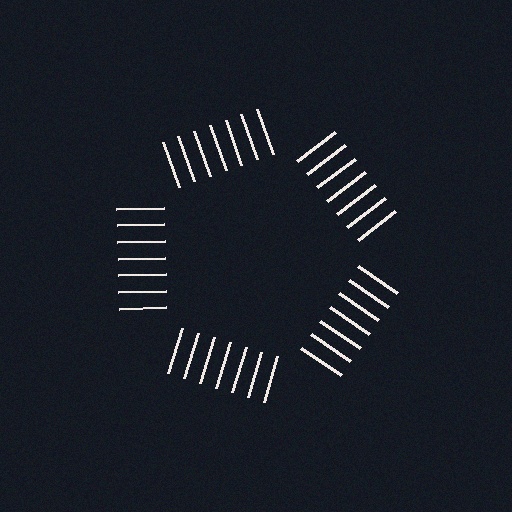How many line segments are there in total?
35 — 7 along each of the 5 edges.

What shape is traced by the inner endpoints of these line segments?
An illusory pentagon — the line segments terminate on its edges but no continuous stroke is drawn.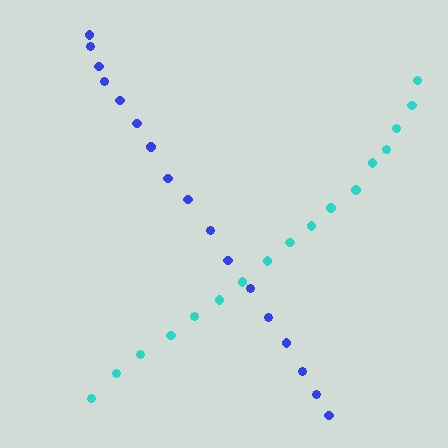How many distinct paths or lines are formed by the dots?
There are 2 distinct paths.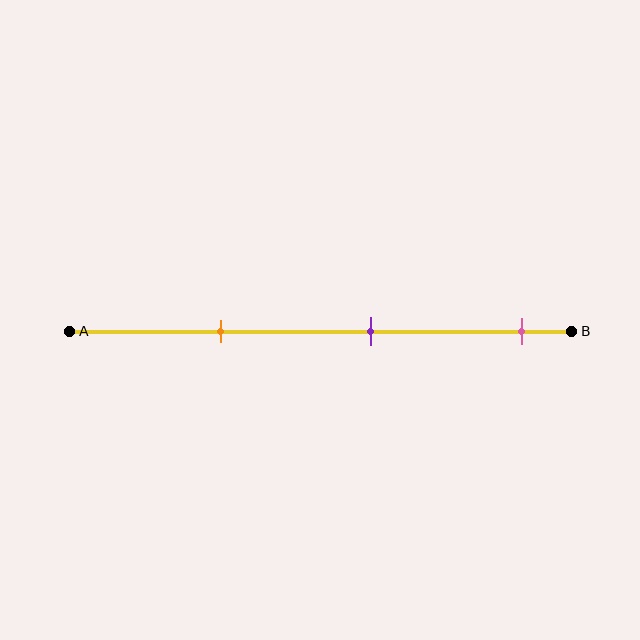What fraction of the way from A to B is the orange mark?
The orange mark is approximately 30% (0.3) of the way from A to B.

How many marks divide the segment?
There are 3 marks dividing the segment.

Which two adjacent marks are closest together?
The orange and purple marks are the closest adjacent pair.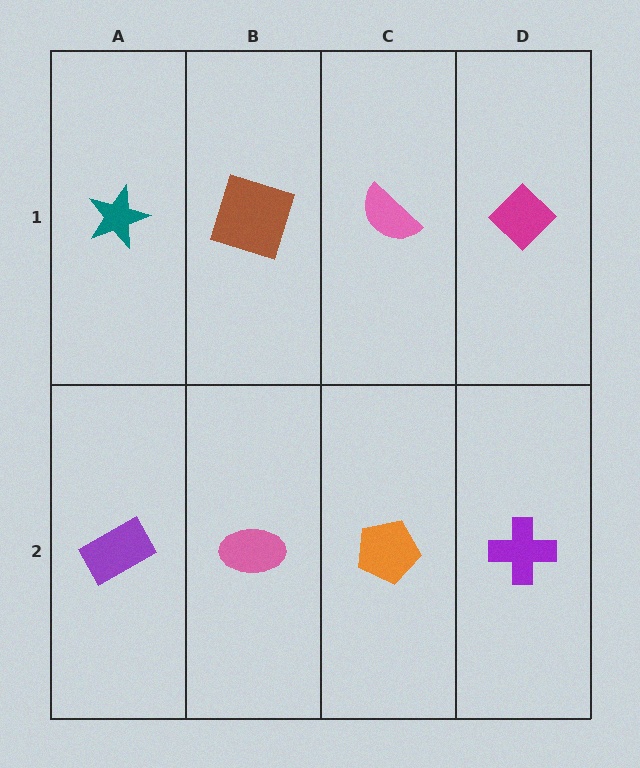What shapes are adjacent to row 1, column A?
A purple rectangle (row 2, column A), a brown square (row 1, column B).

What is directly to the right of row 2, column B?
An orange pentagon.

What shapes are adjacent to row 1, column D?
A purple cross (row 2, column D), a pink semicircle (row 1, column C).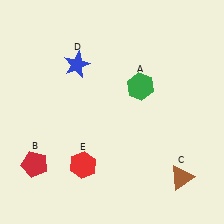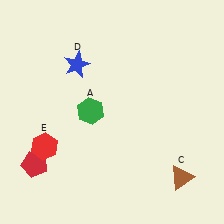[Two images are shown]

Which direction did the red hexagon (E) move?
The red hexagon (E) moved left.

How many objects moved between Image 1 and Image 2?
2 objects moved between the two images.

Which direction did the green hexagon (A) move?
The green hexagon (A) moved left.